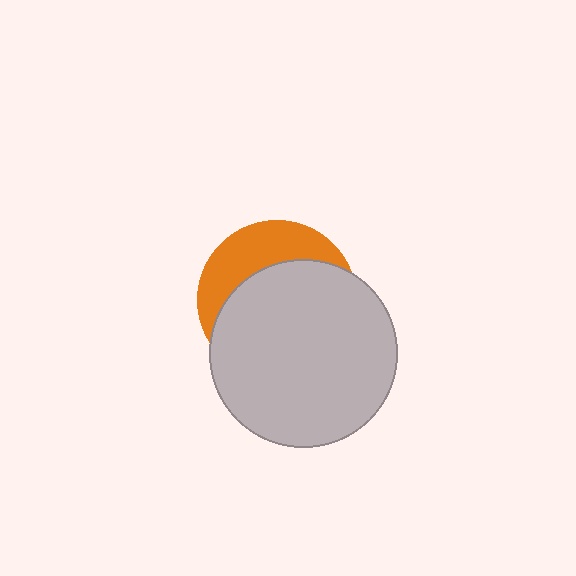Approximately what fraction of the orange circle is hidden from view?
Roughly 67% of the orange circle is hidden behind the light gray circle.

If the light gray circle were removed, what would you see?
You would see the complete orange circle.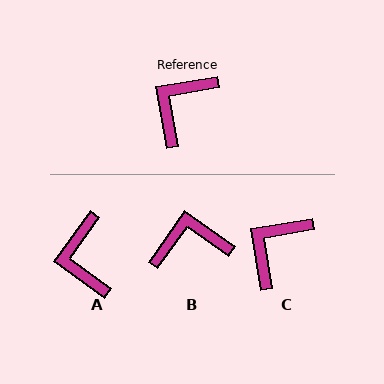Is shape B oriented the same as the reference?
No, it is off by about 45 degrees.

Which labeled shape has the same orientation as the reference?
C.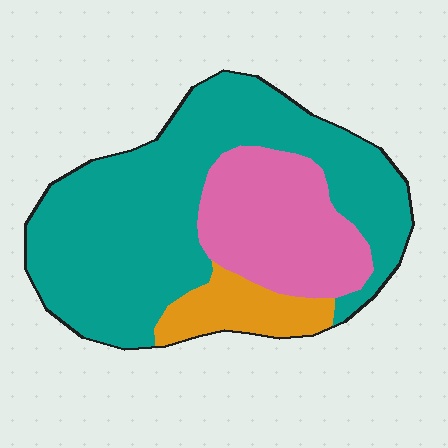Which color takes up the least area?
Orange, at roughly 10%.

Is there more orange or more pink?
Pink.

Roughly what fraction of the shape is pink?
Pink takes up between a sixth and a third of the shape.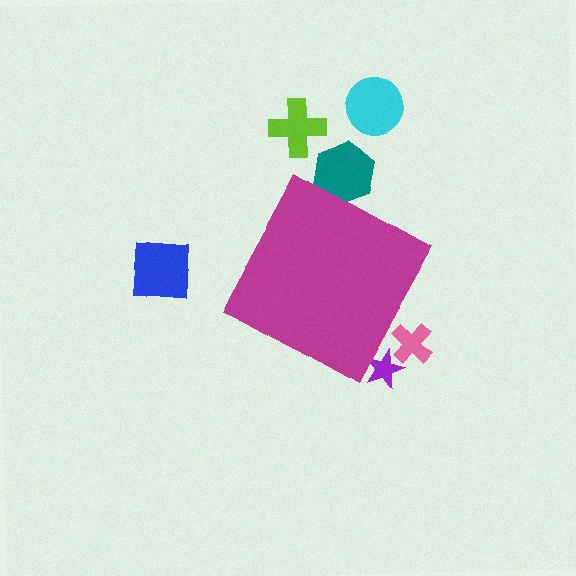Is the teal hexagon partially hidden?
Yes, the teal hexagon is partially hidden behind the magenta diamond.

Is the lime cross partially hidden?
No, the lime cross is fully visible.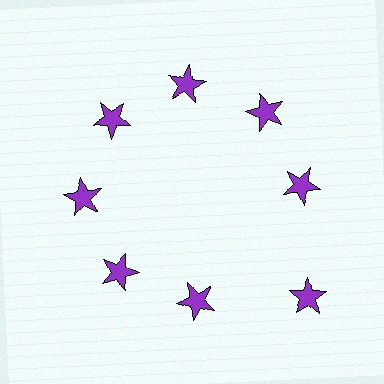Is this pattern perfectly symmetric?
No. The 8 purple stars are arranged in a ring, but one element near the 4 o'clock position is pushed outward from the center, breaking the 8-fold rotational symmetry.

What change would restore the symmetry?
The symmetry would be restored by moving it inward, back onto the ring so that all 8 stars sit at equal angles and equal distance from the center.